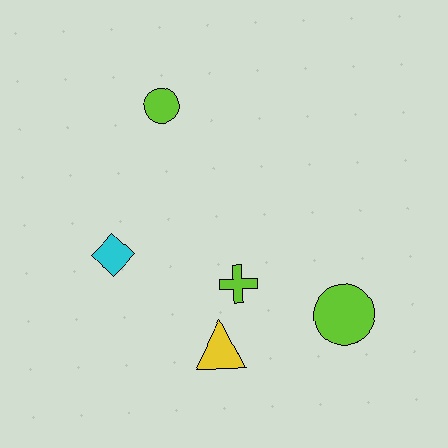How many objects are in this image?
There are 5 objects.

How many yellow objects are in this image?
There is 1 yellow object.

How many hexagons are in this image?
There are no hexagons.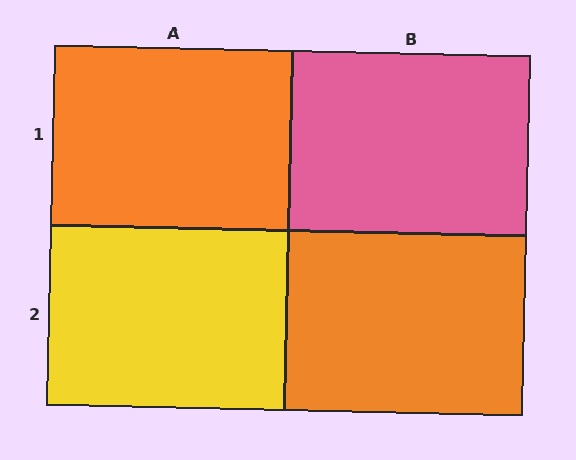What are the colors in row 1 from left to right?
Orange, pink.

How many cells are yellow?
1 cell is yellow.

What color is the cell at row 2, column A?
Yellow.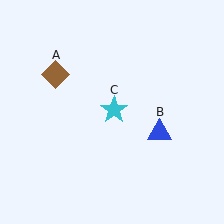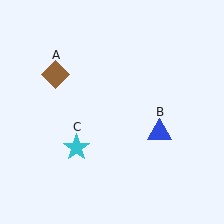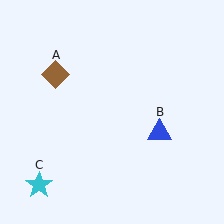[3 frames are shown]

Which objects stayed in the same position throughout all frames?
Brown diamond (object A) and blue triangle (object B) remained stationary.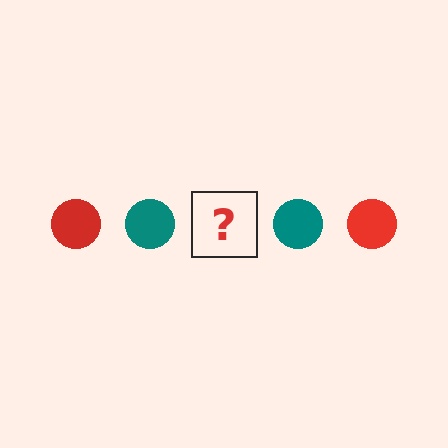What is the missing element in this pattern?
The missing element is a red circle.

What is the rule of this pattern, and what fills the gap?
The rule is that the pattern cycles through red, teal circles. The gap should be filled with a red circle.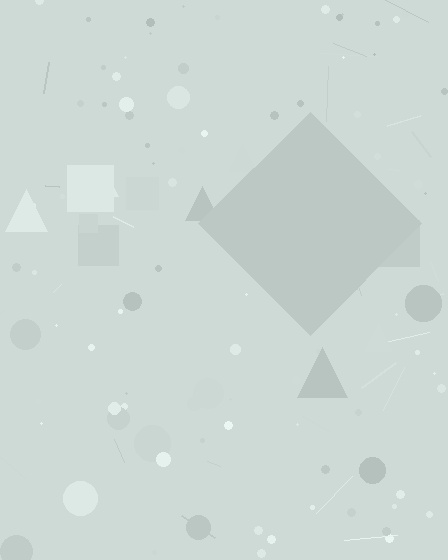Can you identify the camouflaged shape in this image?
The camouflaged shape is a diamond.